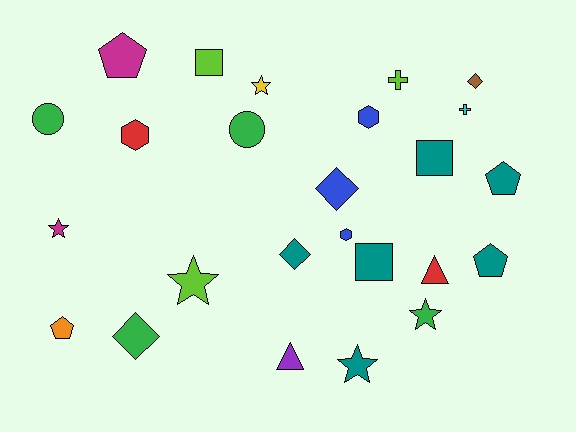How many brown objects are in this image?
There is 1 brown object.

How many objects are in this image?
There are 25 objects.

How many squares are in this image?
There are 3 squares.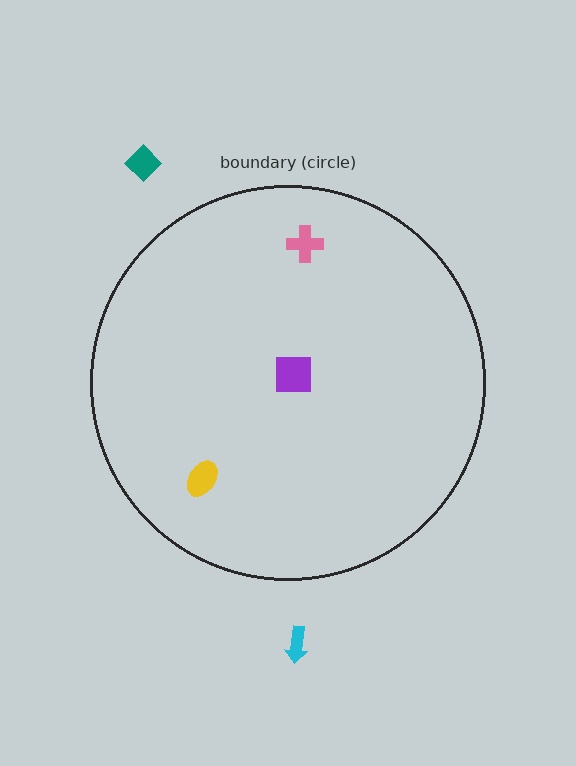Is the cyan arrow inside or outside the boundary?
Outside.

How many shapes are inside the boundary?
3 inside, 2 outside.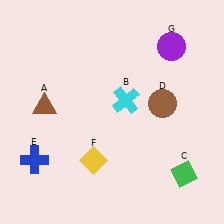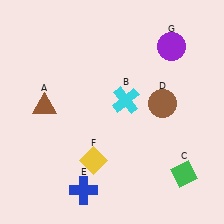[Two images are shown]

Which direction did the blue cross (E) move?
The blue cross (E) moved right.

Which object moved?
The blue cross (E) moved right.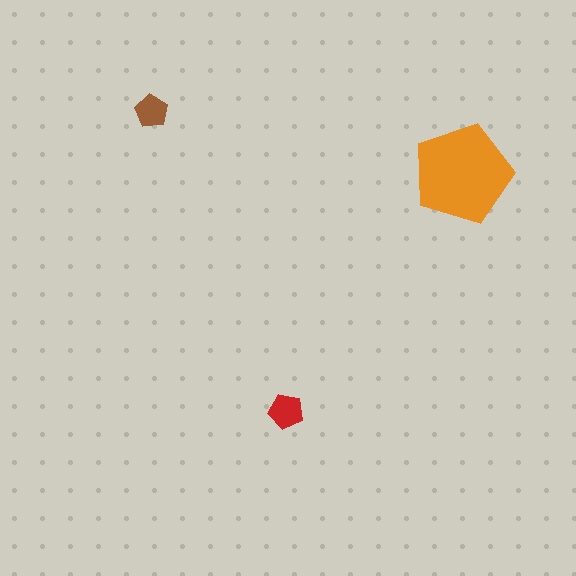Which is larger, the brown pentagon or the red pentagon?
The red one.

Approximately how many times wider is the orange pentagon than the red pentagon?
About 3 times wider.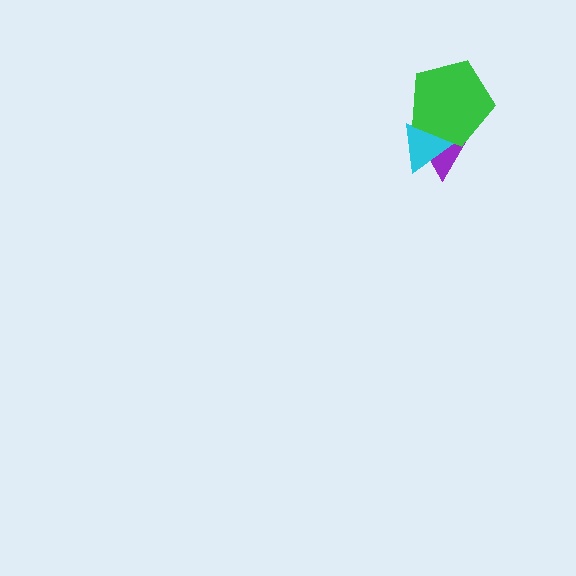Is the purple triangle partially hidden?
Yes, it is partially covered by another shape.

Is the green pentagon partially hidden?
No, no other shape covers it.